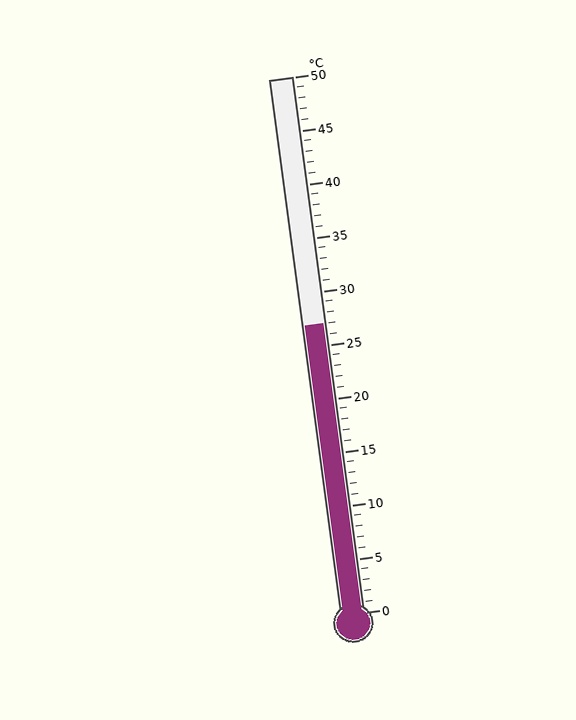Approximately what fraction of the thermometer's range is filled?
The thermometer is filled to approximately 55% of its range.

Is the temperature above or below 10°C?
The temperature is above 10°C.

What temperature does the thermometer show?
The thermometer shows approximately 27°C.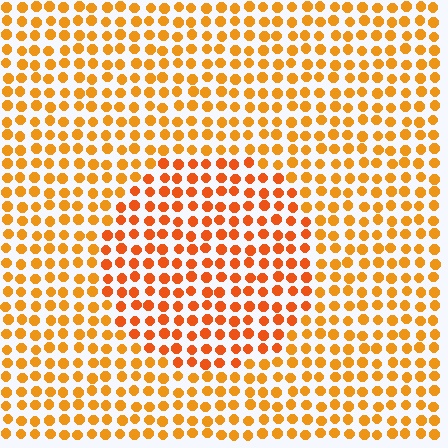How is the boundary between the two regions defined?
The boundary is defined purely by a slight shift in hue (about 19 degrees). Spacing, size, and orientation are identical on both sides.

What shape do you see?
I see a circle.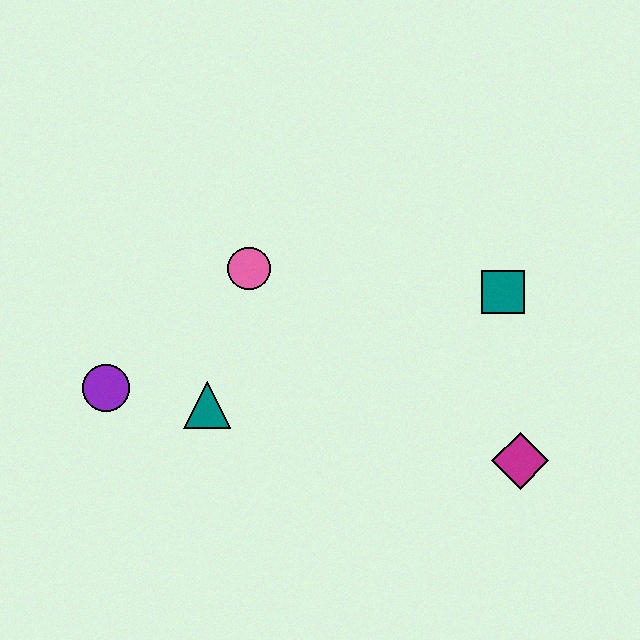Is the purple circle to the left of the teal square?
Yes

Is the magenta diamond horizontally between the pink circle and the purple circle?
No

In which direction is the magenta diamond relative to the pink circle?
The magenta diamond is to the right of the pink circle.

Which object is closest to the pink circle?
The teal triangle is closest to the pink circle.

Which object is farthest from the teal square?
The purple circle is farthest from the teal square.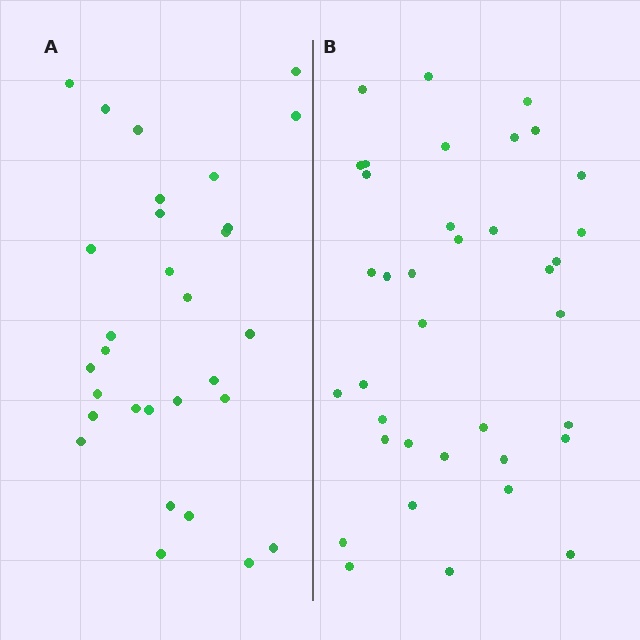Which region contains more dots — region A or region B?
Region B (the right region) has more dots.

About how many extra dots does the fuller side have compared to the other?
Region B has roughly 8 or so more dots than region A.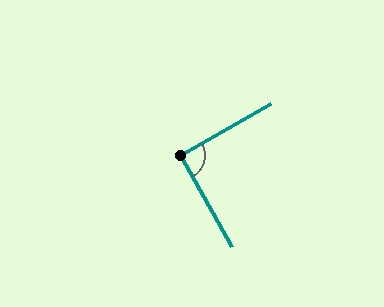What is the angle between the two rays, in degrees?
Approximately 91 degrees.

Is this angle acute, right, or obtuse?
It is approximately a right angle.